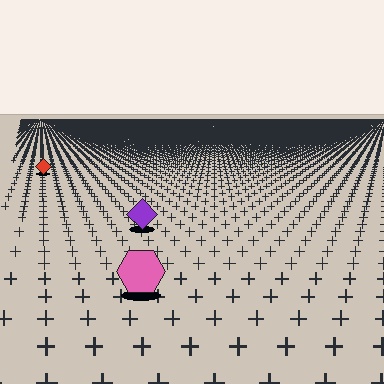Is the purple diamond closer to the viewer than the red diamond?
Yes. The purple diamond is closer — you can tell from the texture gradient: the ground texture is coarser near it.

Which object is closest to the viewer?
The pink hexagon is closest. The texture marks near it are larger and more spread out.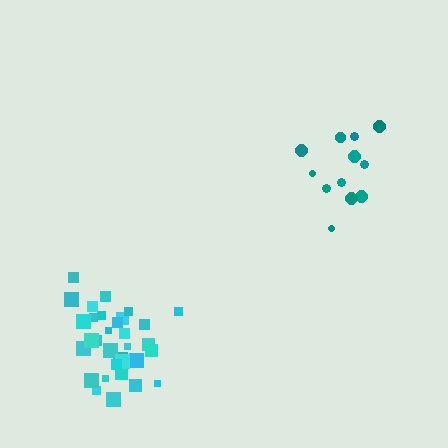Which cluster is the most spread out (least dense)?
Teal.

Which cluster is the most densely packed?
Cyan.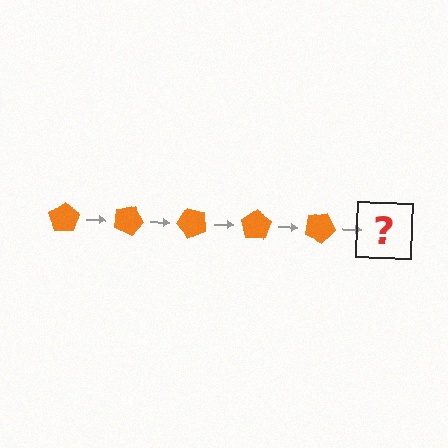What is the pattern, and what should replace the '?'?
The pattern is that the pentagon rotates 25 degrees each step. The '?' should be an orange pentagon rotated 125 degrees.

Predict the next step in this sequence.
The next step is an orange pentagon rotated 125 degrees.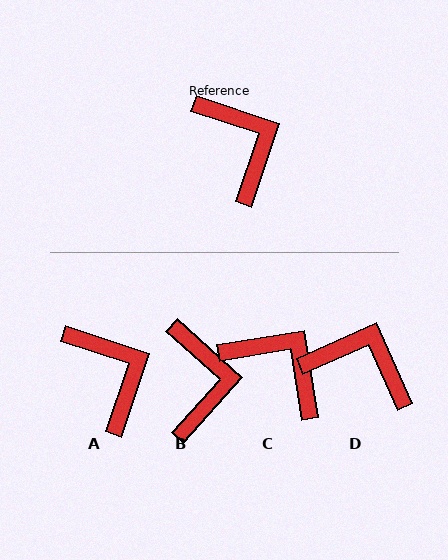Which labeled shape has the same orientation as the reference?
A.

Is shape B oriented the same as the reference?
No, it is off by about 23 degrees.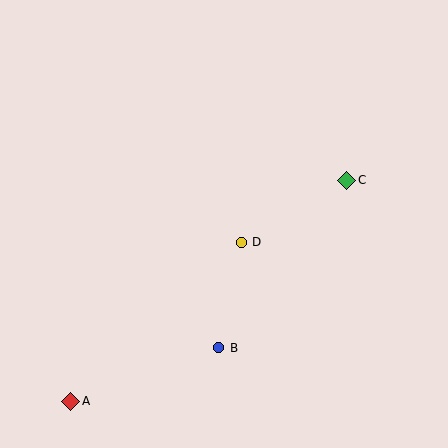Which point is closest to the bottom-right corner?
Point B is closest to the bottom-right corner.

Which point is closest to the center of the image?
Point D at (241, 242) is closest to the center.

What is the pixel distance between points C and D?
The distance between C and D is 122 pixels.